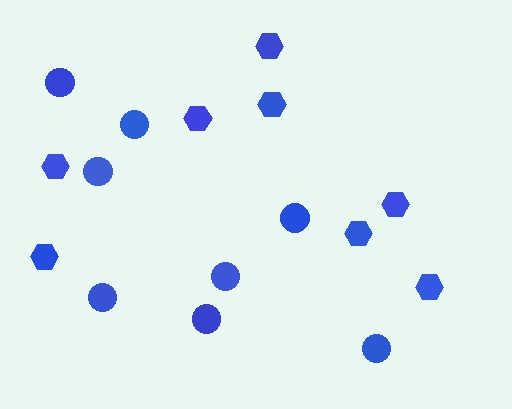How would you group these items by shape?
There are 2 groups: one group of hexagons (8) and one group of circles (8).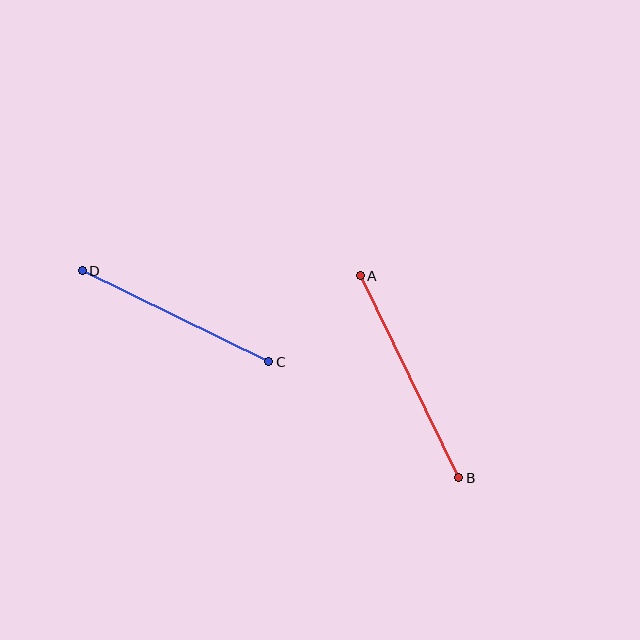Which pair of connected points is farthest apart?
Points A and B are farthest apart.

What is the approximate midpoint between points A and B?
The midpoint is at approximately (409, 377) pixels.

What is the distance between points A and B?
The distance is approximately 225 pixels.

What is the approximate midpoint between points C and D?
The midpoint is at approximately (176, 316) pixels.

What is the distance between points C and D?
The distance is approximately 207 pixels.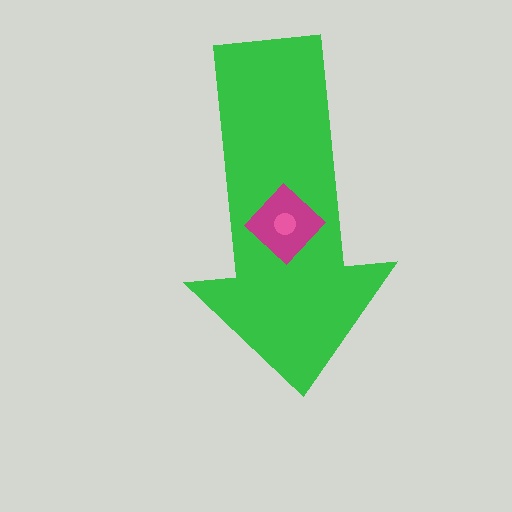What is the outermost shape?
The green arrow.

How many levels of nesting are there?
3.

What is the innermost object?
The pink circle.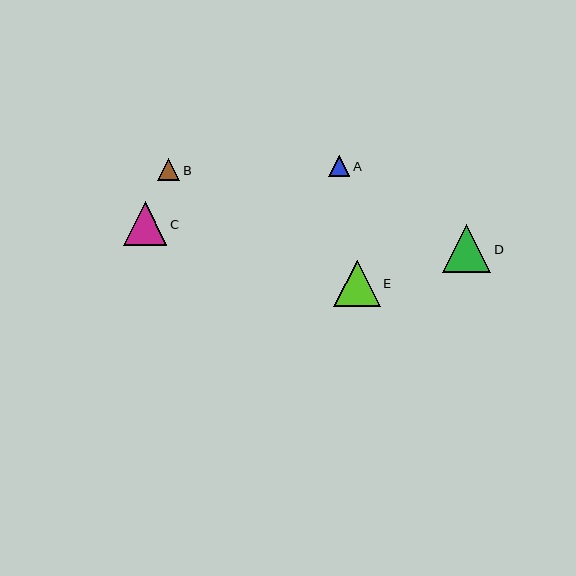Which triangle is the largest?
Triangle D is the largest with a size of approximately 48 pixels.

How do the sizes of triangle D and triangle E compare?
Triangle D and triangle E are approximately the same size.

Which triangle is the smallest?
Triangle A is the smallest with a size of approximately 21 pixels.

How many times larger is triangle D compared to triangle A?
Triangle D is approximately 2.3 times the size of triangle A.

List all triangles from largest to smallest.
From largest to smallest: D, E, C, B, A.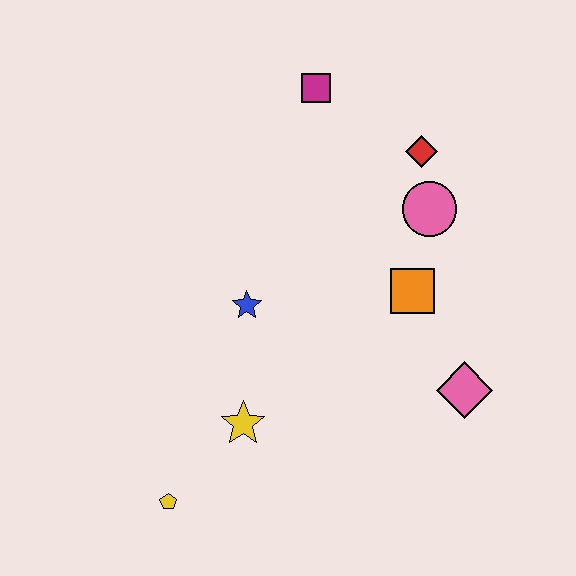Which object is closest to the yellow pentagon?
The yellow star is closest to the yellow pentagon.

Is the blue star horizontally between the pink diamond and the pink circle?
No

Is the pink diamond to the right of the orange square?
Yes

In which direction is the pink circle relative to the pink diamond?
The pink circle is above the pink diamond.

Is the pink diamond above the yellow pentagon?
Yes